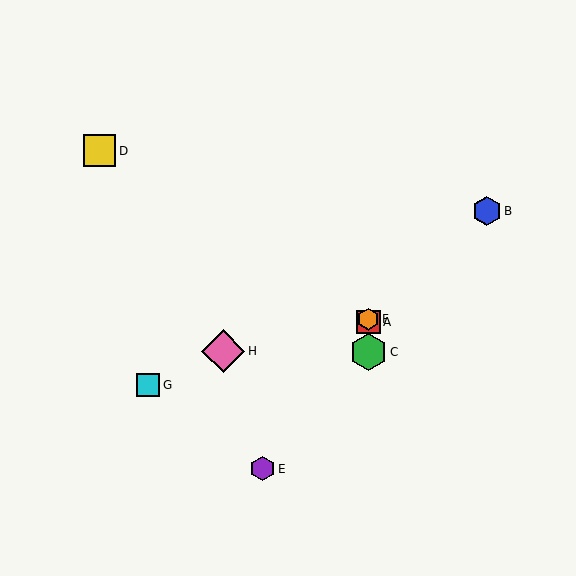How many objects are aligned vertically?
3 objects (A, C, F) are aligned vertically.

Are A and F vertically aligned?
Yes, both are at x≈368.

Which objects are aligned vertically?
Objects A, C, F are aligned vertically.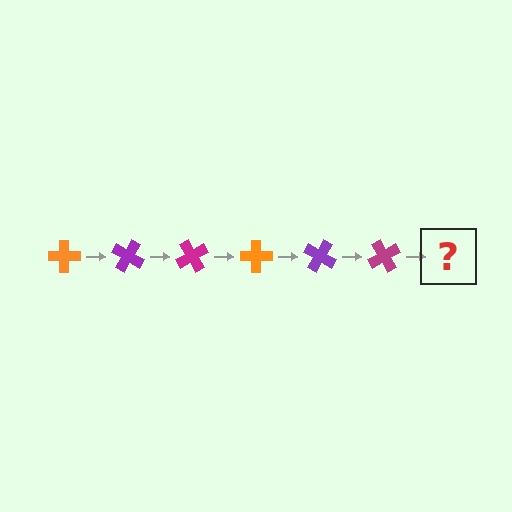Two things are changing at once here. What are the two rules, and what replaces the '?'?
The two rules are that it rotates 30 degrees each step and the color cycles through orange, purple, and magenta. The '?' should be an orange cross, rotated 180 degrees from the start.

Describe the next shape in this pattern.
It should be an orange cross, rotated 180 degrees from the start.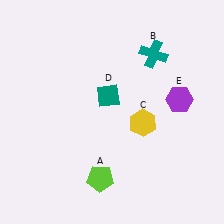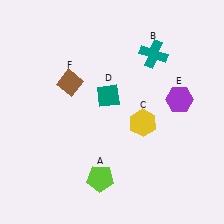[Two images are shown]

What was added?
A brown diamond (F) was added in Image 2.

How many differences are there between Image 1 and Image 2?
There is 1 difference between the two images.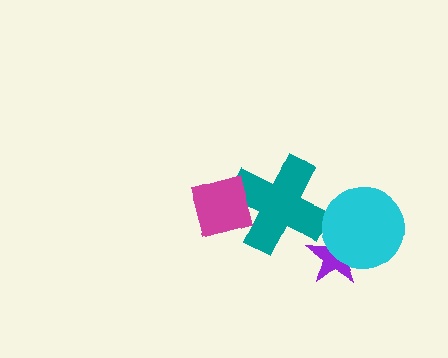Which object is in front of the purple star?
The cyan circle is in front of the purple star.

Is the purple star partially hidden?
Yes, it is partially covered by another shape.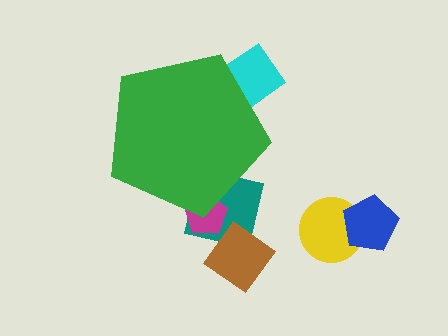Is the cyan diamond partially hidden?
Yes, the cyan diamond is partially hidden behind the green pentagon.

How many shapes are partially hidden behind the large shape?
3 shapes are partially hidden.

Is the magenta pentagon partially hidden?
Yes, the magenta pentagon is partially hidden behind the green pentagon.